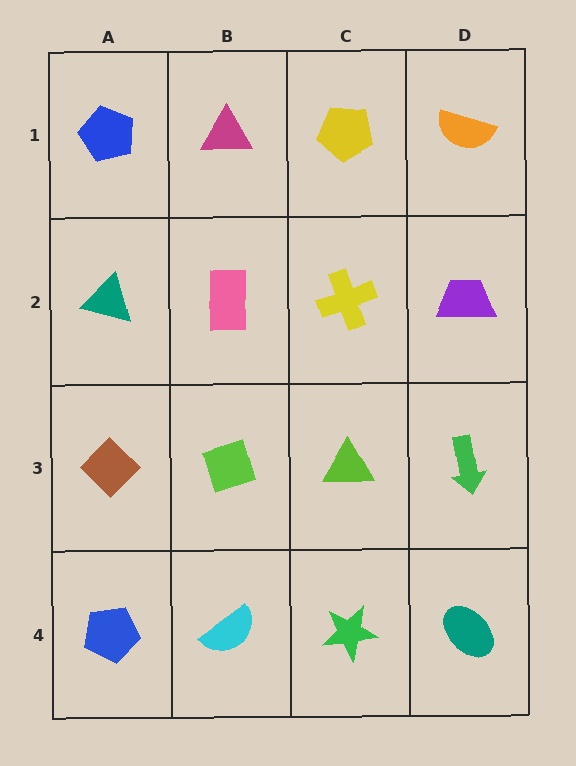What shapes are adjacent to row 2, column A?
A blue pentagon (row 1, column A), a brown diamond (row 3, column A), a pink rectangle (row 2, column B).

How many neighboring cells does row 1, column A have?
2.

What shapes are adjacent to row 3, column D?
A purple trapezoid (row 2, column D), a teal ellipse (row 4, column D), a lime triangle (row 3, column C).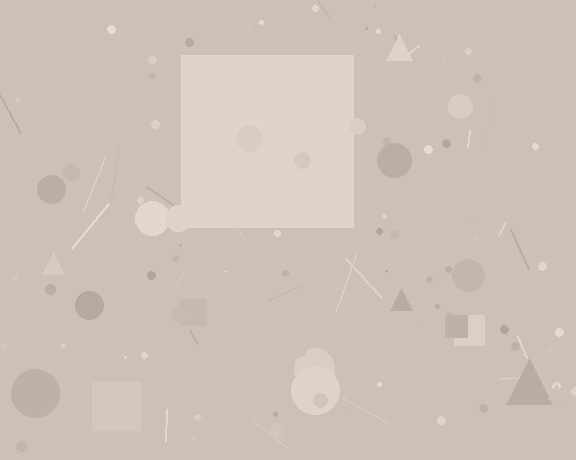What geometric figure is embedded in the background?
A square is embedded in the background.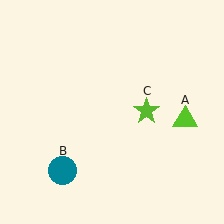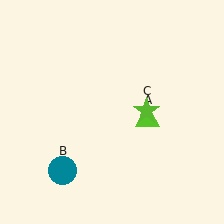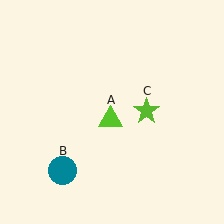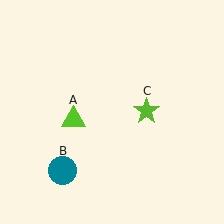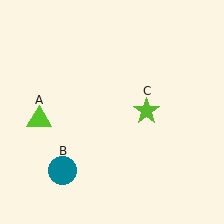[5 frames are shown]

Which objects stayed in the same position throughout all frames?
Teal circle (object B) and lime star (object C) remained stationary.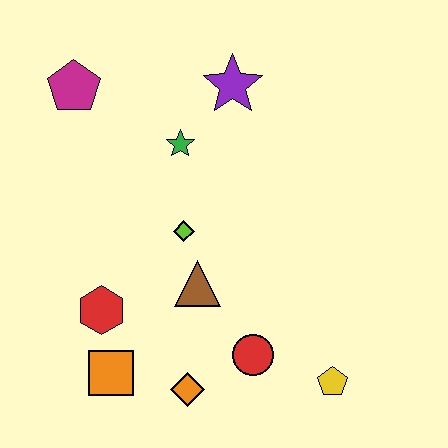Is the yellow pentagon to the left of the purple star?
No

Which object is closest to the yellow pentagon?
The red circle is closest to the yellow pentagon.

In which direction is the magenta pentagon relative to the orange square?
The magenta pentagon is above the orange square.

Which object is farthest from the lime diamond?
The yellow pentagon is farthest from the lime diamond.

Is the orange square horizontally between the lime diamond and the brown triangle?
No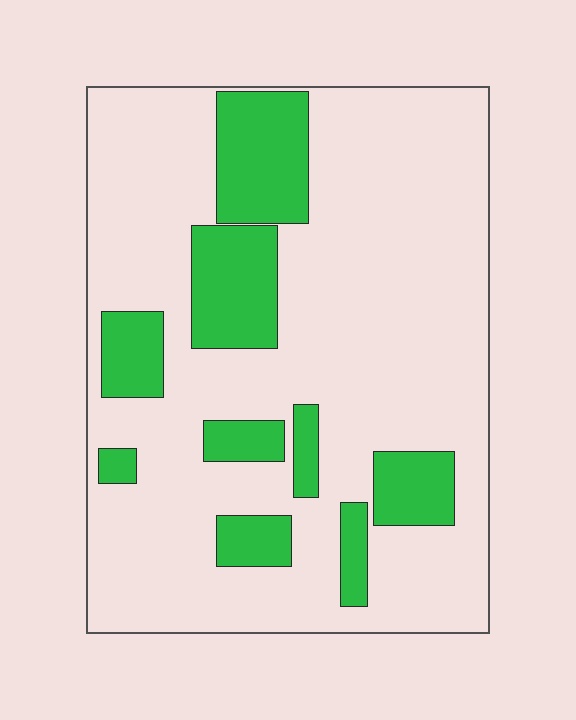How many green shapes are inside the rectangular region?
9.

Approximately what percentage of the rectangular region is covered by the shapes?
Approximately 20%.